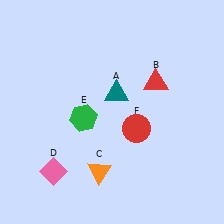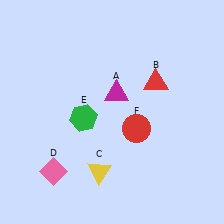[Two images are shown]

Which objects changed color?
A changed from teal to magenta. C changed from orange to yellow.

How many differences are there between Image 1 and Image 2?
There are 2 differences between the two images.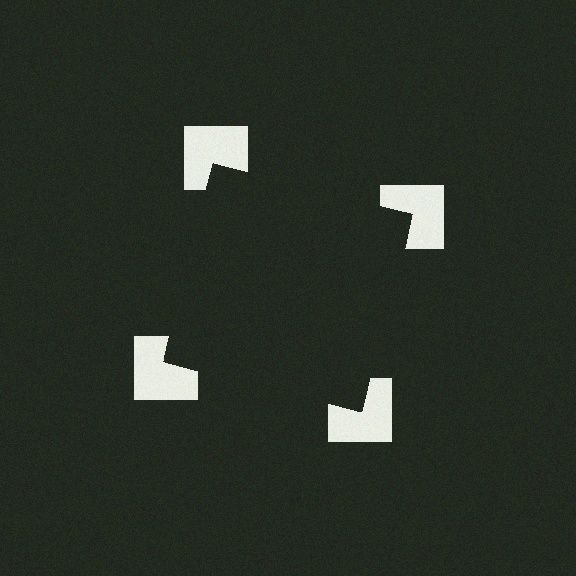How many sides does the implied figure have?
4 sides.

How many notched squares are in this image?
There are 4 — one at each vertex of the illusory square.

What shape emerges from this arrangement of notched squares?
An illusory square — its edges are inferred from the aligned wedge cuts in the notched squares, not physically drawn.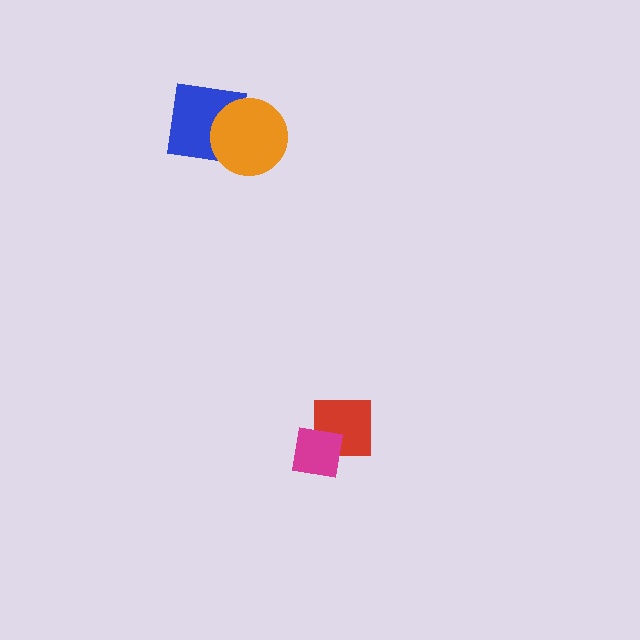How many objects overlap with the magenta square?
1 object overlaps with the magenta square.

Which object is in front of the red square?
The magenta square is in front of the red square.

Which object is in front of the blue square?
The orange circle is in front of the blue square.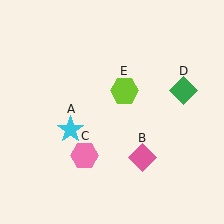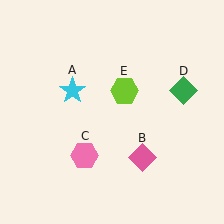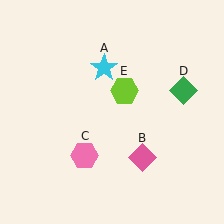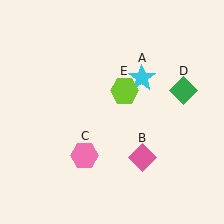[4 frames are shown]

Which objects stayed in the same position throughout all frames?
Pink diamond (object B) and pink hexagon (object C) and green diamond (object D) and lime hexagon (object E) remained stationary.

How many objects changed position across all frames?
1 object changed position: cyan star (object A).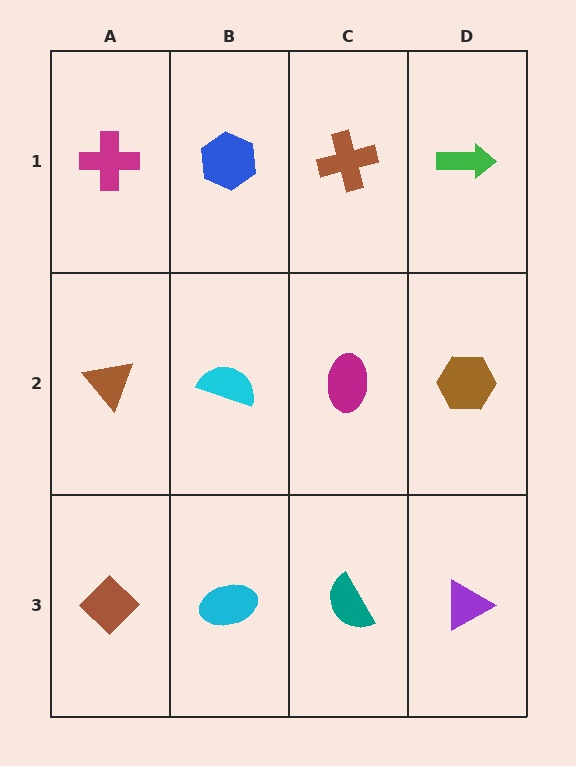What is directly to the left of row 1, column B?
A magenta cross.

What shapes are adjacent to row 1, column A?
A brown triangle (row 2, column A), a blue hexagon (row 1, column B).